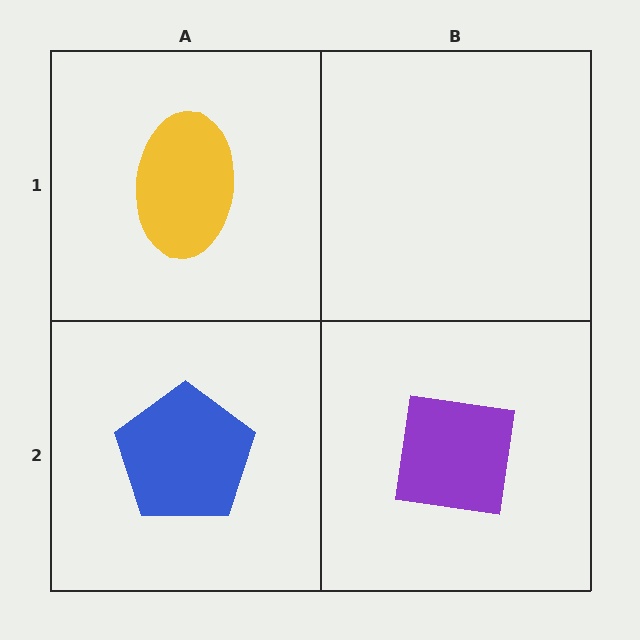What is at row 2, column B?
A purple square.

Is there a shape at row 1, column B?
No, that cell is empty.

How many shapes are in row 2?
2 shapes.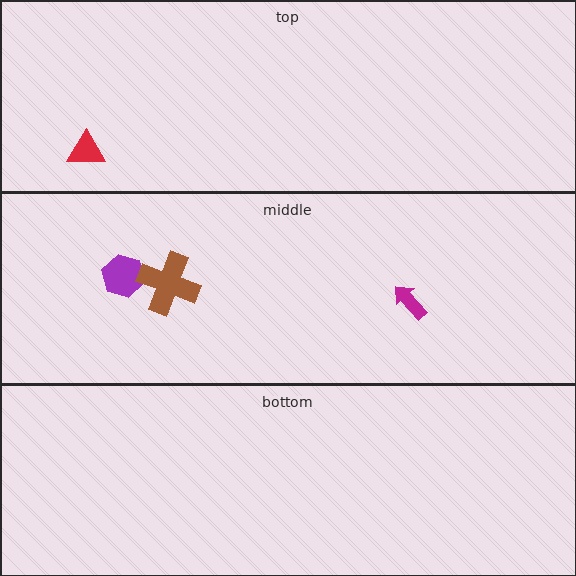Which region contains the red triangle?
The top region.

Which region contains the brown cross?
The middle region.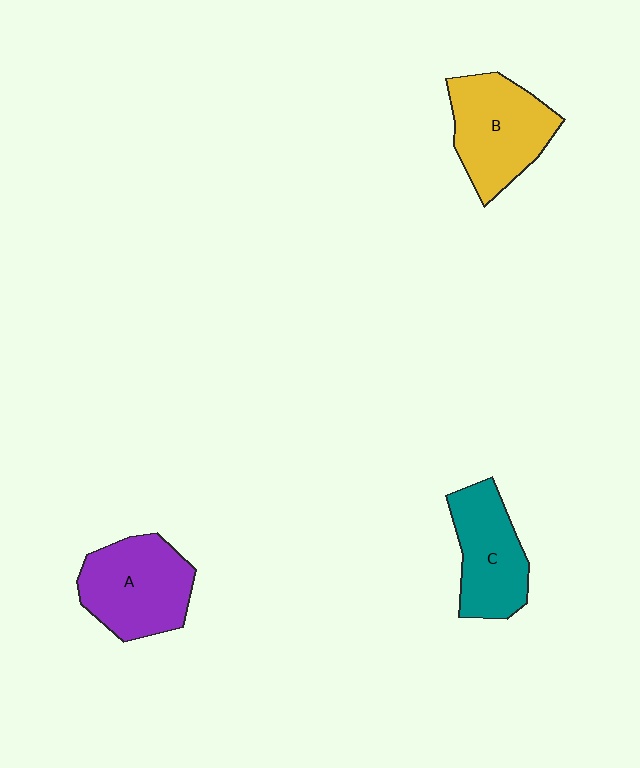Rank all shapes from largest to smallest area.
From largest to smallest: A (purple), B (yellow), C (teal).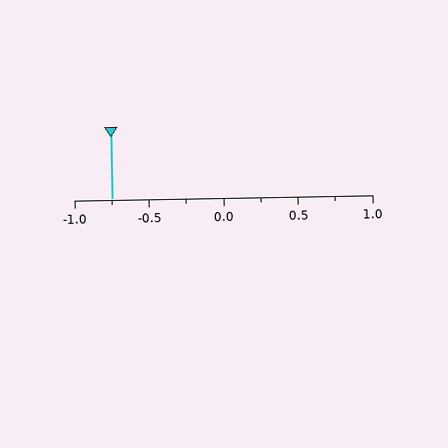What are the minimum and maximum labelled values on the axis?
The axis runs from -1.0 to 1.0.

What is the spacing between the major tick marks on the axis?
The major ticks are spaced 0.5 apart.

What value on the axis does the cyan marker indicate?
The marker indicates approximately -0.75.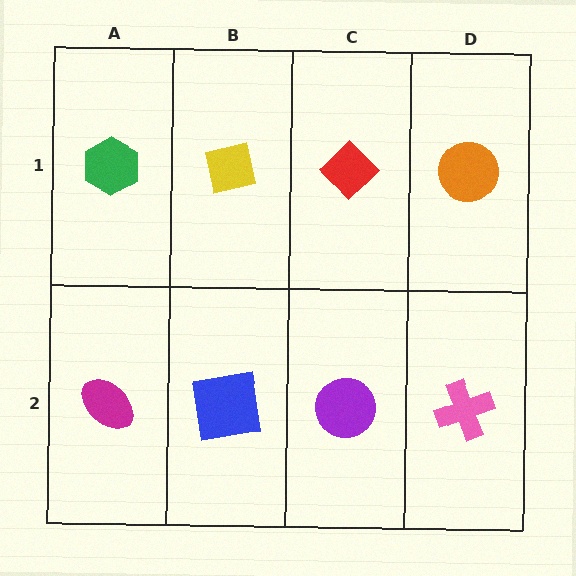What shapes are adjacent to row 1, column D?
A pink cross (row 2, column D), a red diamond (row 1, column C).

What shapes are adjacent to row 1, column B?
A blue square (row 2, column B), a green hexagon (row 1, column A), a red diamond (row 1, column C).